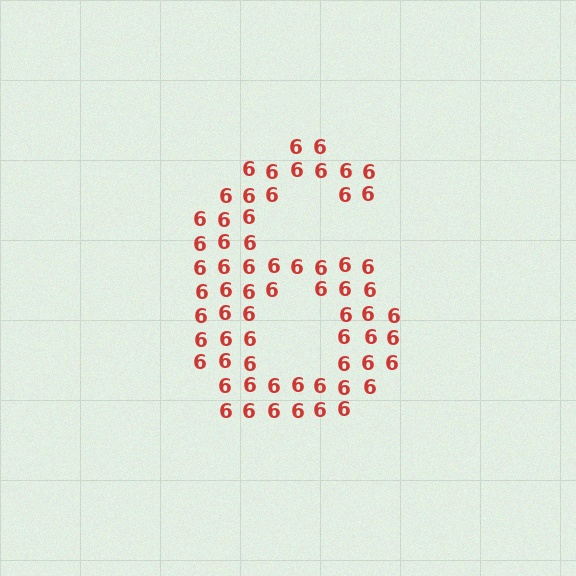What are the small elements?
The small elements are digit 6's.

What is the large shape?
The large shape is the digit 6.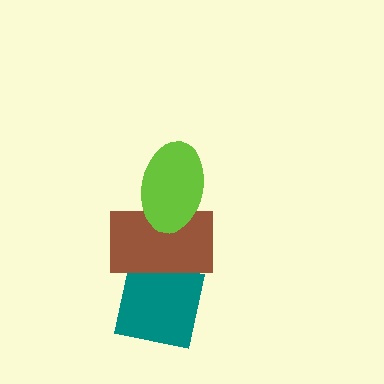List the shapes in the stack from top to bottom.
From top to bottom: the lime ellipse, the brown rectangle, the teal square.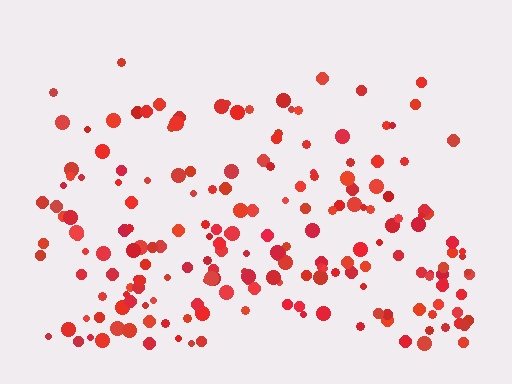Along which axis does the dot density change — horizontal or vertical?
Vertical.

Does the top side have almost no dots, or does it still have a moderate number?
Still a moderate number, just noticeably fewer than the bottom.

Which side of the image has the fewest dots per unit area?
The top.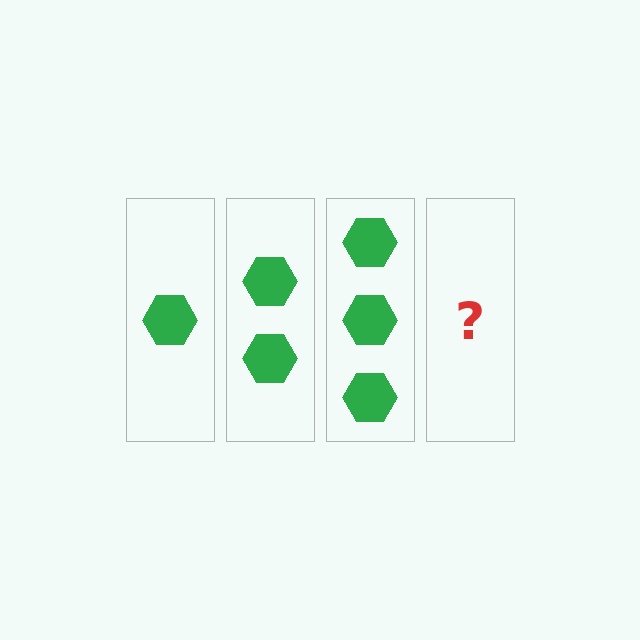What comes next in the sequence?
The next element should be 4 hexagons.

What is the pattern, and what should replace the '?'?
The pattern is that each step adds one more hexagon. The '?' should be 4 hexagons.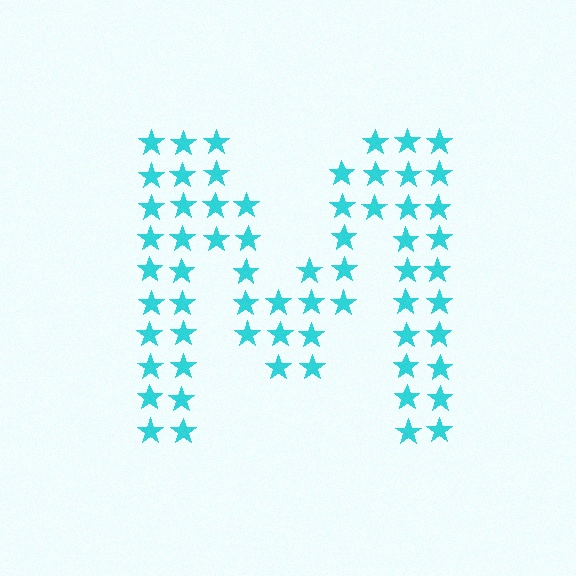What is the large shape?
The large shape is the letter M.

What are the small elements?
The small elements are stars.